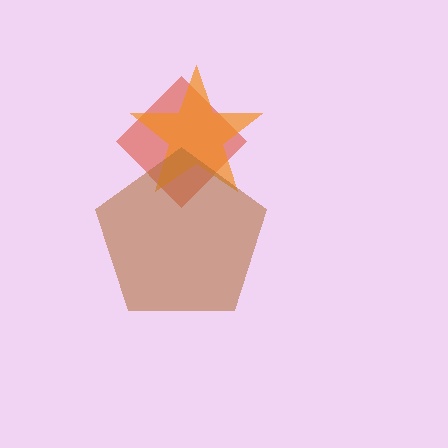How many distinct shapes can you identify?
There are 3 distinct shapes: a red diamond, an orange star, a brown pentagon.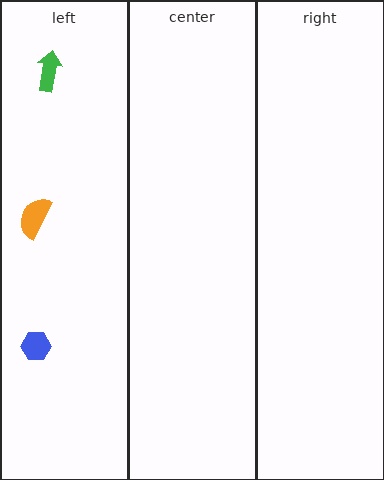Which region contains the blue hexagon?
The left region.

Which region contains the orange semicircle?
The left region.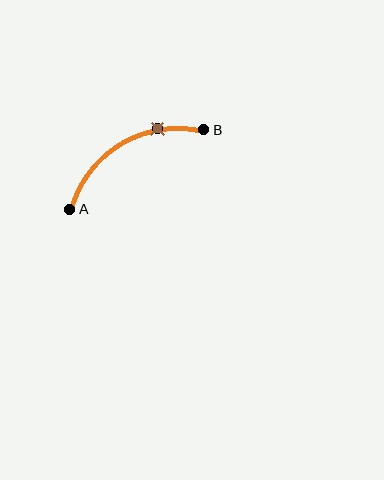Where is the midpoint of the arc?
The arc midpoint is the point on the curve farthest from the straight line joining A and B. It sits above that line.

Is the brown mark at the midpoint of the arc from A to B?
No. The brown mark lies on the arc but is closer to endpoint B. The arc midpoint would be at the point on the curve equidistant along the arc from both A and B.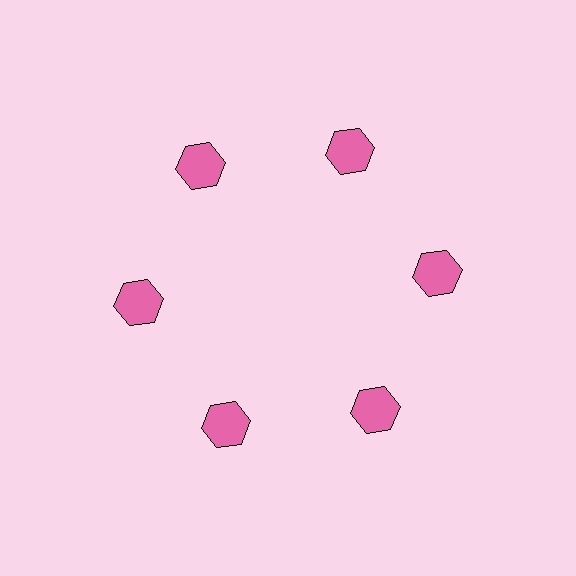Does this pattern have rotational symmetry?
Yes, this pattern has 6-fold rotational symmetry. It looks the same after rotating 60 degrees around the center.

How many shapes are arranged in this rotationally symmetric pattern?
There are 6 shapes, arranged in 6 groups of 1.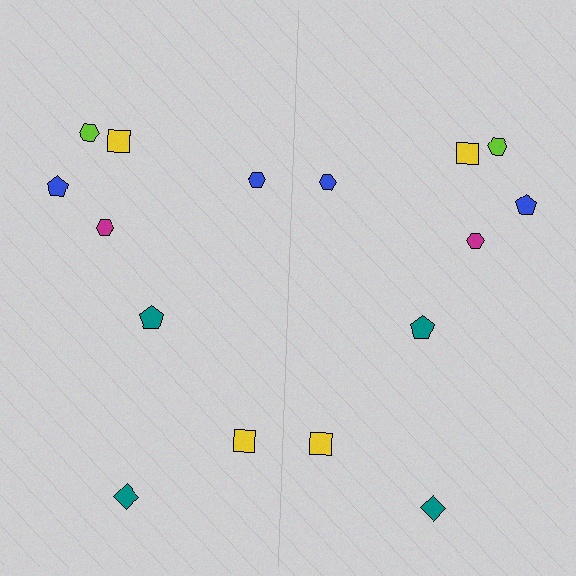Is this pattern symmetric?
Yes, this pattern has bilateral (reflection) symmetry.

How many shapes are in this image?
There are 16 shapes in this image.